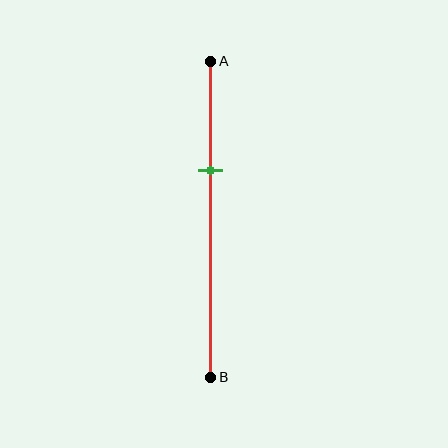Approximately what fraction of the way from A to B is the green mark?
The green mark is approximately 35% of the way from A to B.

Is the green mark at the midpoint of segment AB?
No, the mark is at about 35% from A, not at the 50% midpoint.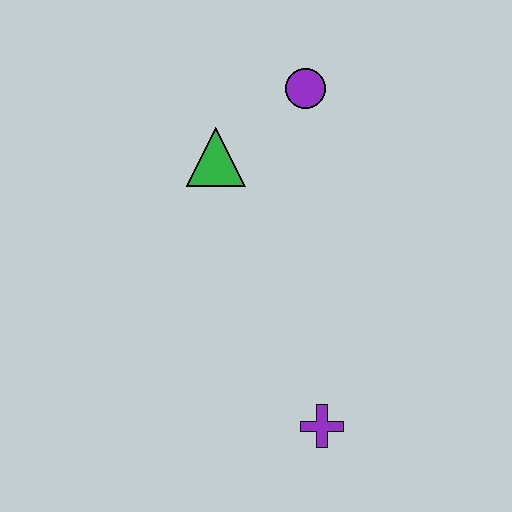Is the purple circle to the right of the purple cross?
No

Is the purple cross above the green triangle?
No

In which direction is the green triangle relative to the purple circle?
The green triangle is to the left of the purple circle.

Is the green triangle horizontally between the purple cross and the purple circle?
No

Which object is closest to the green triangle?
The purple circle is closest to the green triangle.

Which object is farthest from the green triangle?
The purple cross is farthest from the green triangle.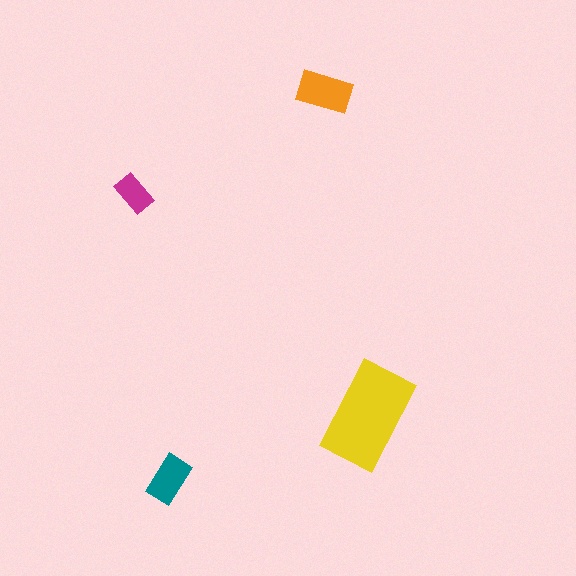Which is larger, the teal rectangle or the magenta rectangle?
The teal one.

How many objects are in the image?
There are 4 objects in the image.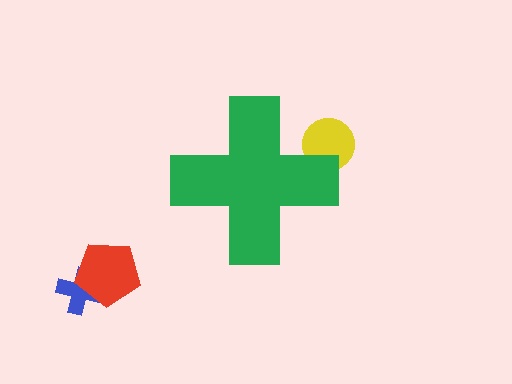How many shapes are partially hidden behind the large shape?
1 shape is partially hidden.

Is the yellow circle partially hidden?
Yes, the yellow circle is partially hidden behind the green cross.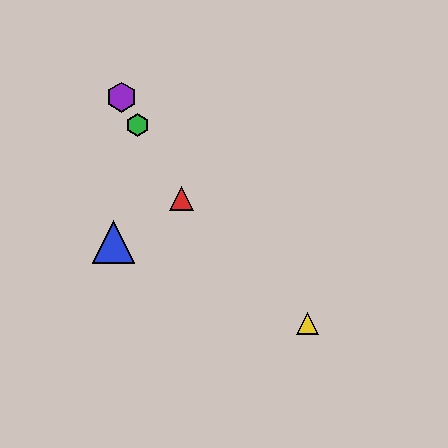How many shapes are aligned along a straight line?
3 shapes (the red triangle, the green hexagon, the purple hexagon) are aligned along a straight line.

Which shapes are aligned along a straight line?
The red triangle, the green hexagon, the purple hexagon are aligned along a straight line.